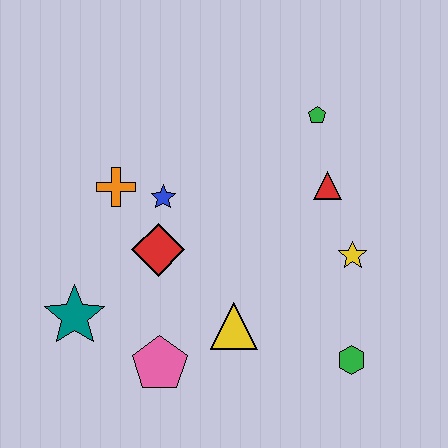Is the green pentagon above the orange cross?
Yes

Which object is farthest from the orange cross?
The green hexagon is farthest from the orange cross.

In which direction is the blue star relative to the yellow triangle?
The blue star is above the yellow triangle.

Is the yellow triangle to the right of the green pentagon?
No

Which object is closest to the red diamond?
The blue star is closest to the red diamond.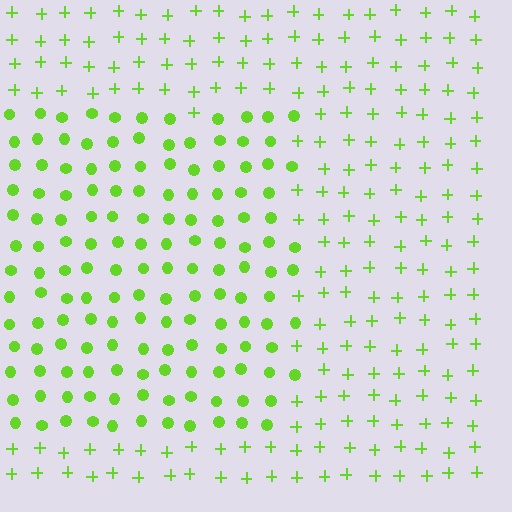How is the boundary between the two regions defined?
The boundary is defined by a change in element shape: circles inside vs. plus signs outside. All elements share the same color and spacing.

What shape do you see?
I see a rectangle.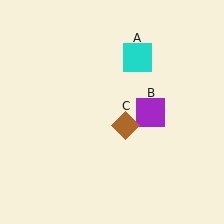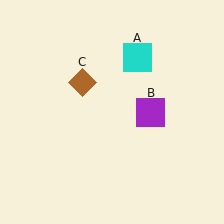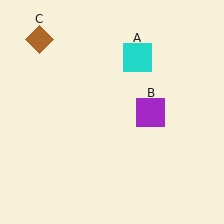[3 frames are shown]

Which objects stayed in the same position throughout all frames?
Cyan square (object A) and purple square (object B) remained stationary.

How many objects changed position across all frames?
1 object changed position: brown diamond (object C).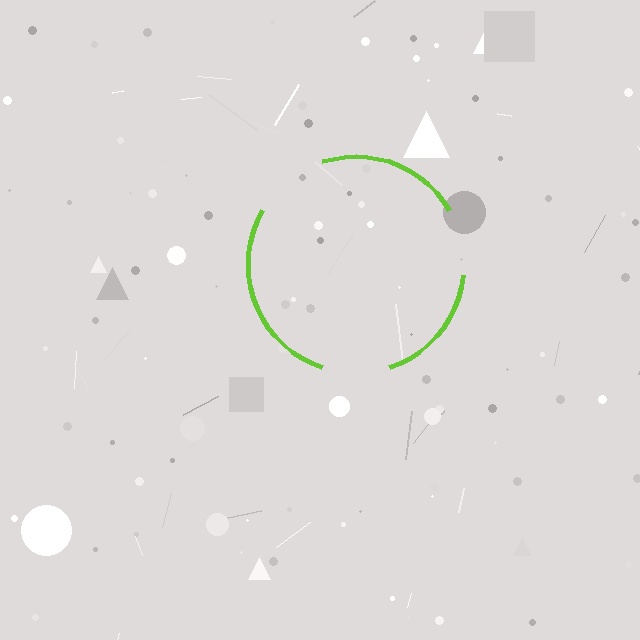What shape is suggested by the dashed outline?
The dashed outline suggests a circle.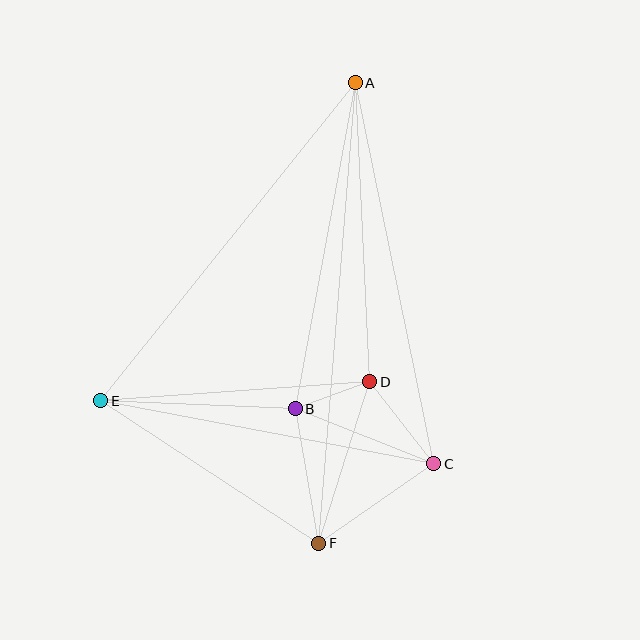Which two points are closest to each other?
Points B and D are closest to each other.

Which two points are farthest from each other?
Points A and F are farthest from each other.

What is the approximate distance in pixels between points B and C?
The distance between B and C is approximately 149 pixels.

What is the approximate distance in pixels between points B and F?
The distance between B and F is approximately 137 pixels.